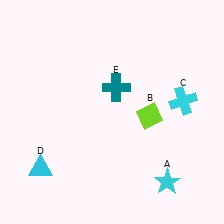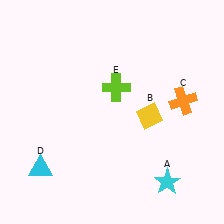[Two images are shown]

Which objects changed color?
B changed from lime to yellow. C changed from cyan to orange. E changed from teal to lime.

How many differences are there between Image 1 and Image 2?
There are 3 differences between the two images.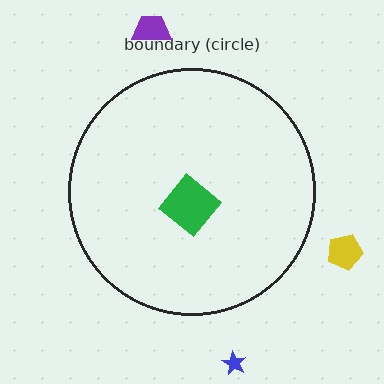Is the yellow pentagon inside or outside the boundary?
Outside.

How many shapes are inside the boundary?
1 inside, 3 outside.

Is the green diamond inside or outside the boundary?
Inside.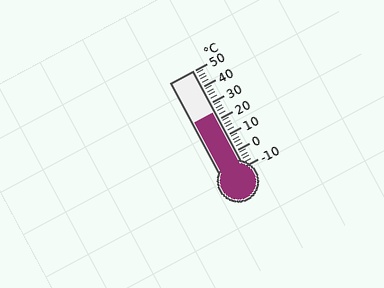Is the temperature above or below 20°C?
The temperature is above 20°C.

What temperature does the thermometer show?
The thermometer shows approximately 24°C.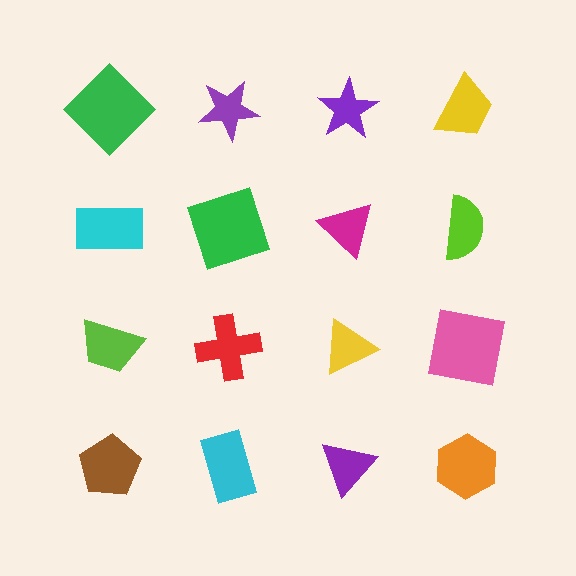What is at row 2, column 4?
A lime semicircle.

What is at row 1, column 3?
A purple star.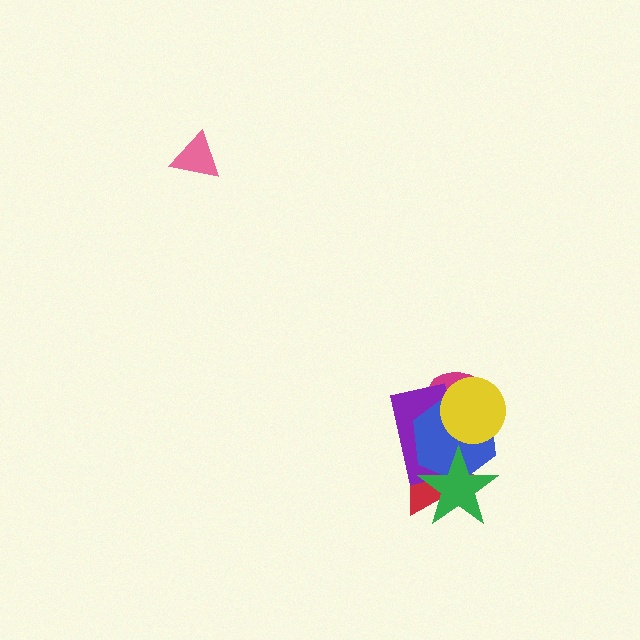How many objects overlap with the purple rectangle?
5 objects overlap with the purple rectangle.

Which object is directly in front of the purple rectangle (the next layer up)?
The blue hexagon is directly in front of the purple rectangle.